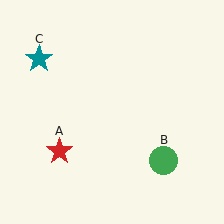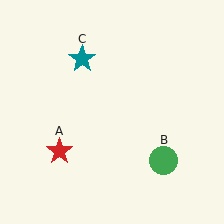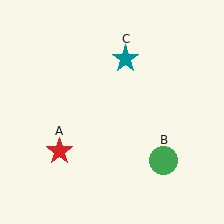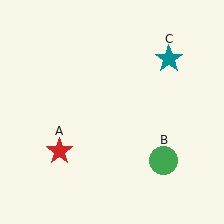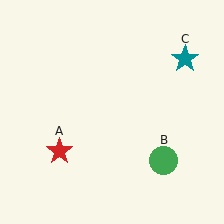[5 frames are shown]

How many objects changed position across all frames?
1 object changed position: teal star (object C).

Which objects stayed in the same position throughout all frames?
Red star (object A) and green circle (object B) remained stationary.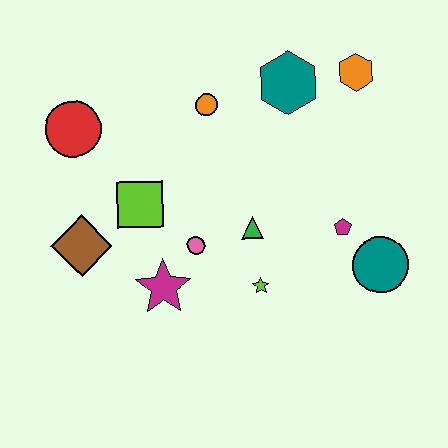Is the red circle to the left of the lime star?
Yes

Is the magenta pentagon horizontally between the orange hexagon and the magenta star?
Yes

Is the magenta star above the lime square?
No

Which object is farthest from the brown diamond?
The orange hexagon is farthest from the brown diamond.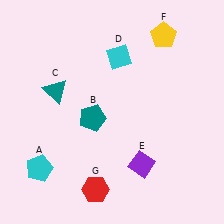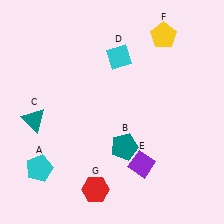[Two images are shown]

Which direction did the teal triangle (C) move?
The teal triangle (C) moved down.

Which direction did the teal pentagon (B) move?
The teal pentagon (B) moved right.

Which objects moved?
The objects that moved are: the teal pentagon (B), the teal triangle (C).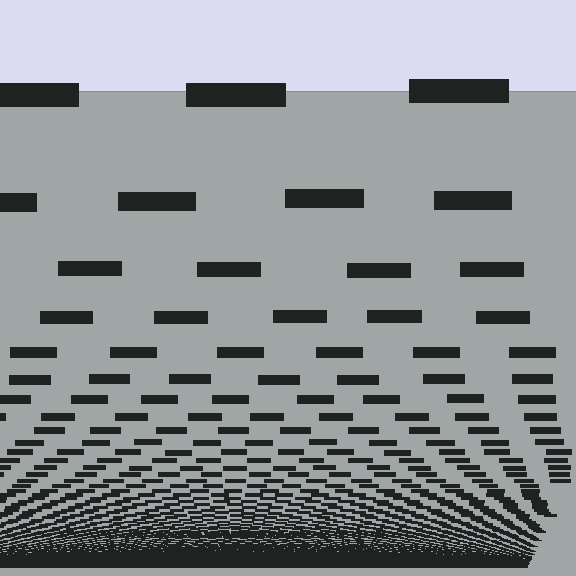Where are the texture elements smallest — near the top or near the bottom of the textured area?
Near the bottom.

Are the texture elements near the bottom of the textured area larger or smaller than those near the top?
Smaller. The gradient is inverted — elements near the bottom are smaller and denser.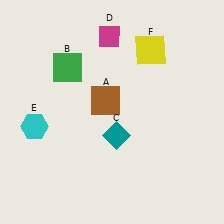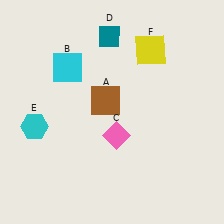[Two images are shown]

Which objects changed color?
B changed from green to cyan. C changed from teal to pink. D changed from magenta to teal.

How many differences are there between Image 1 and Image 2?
There are 3 differences between the two images.